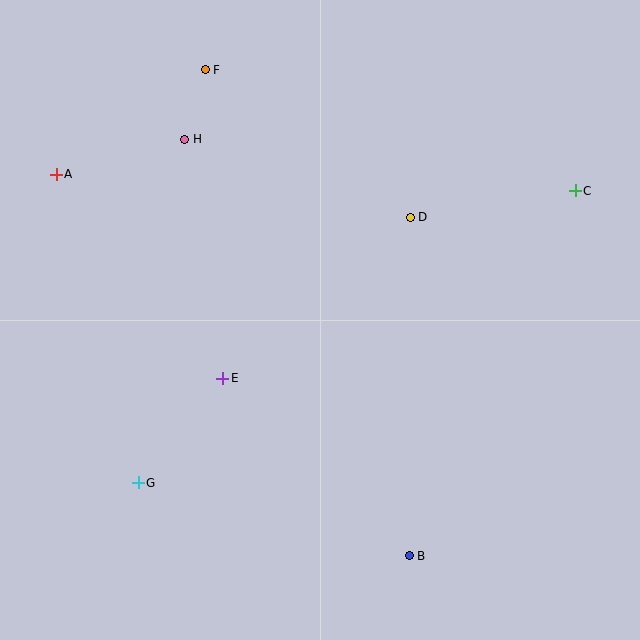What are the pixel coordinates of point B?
Point B is at (409, 556).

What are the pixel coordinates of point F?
Point F is at (205, 70).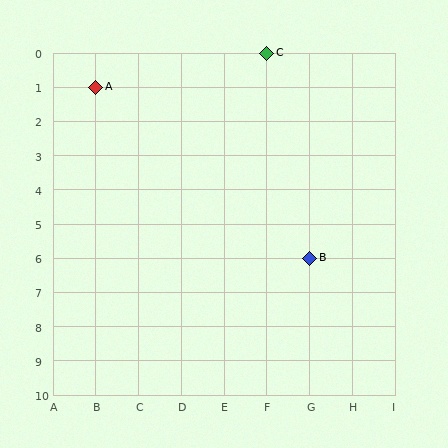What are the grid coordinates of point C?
Point C is at grid coordinates (F, 0).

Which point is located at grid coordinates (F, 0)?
Point C is at (F, 0).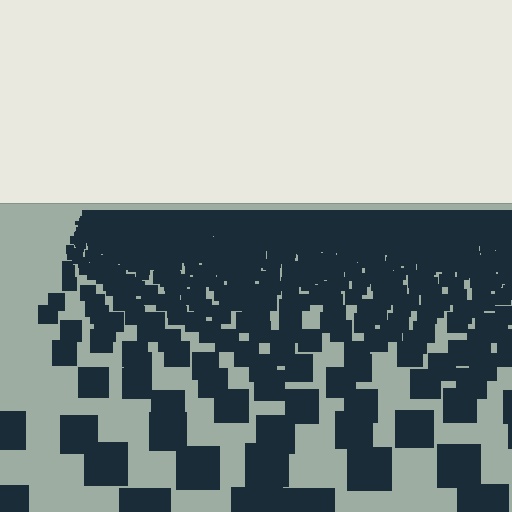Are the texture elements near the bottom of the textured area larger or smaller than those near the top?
Larger. Near the bottom, elements are closer to the viewer and appear at a bigger on-screen size.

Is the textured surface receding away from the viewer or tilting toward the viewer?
The surface is receding away from the viewer. Texture elements get smaller and denser toward the top.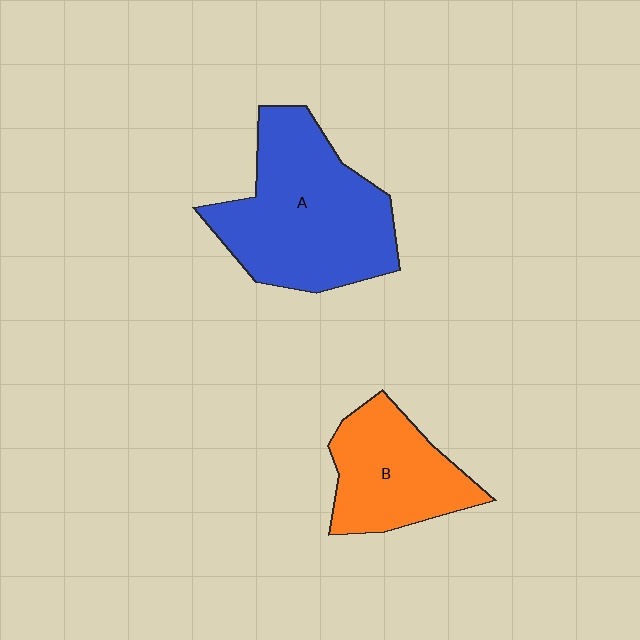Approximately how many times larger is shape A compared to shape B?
Approximately 1.6 times.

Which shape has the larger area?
Shape A (blue).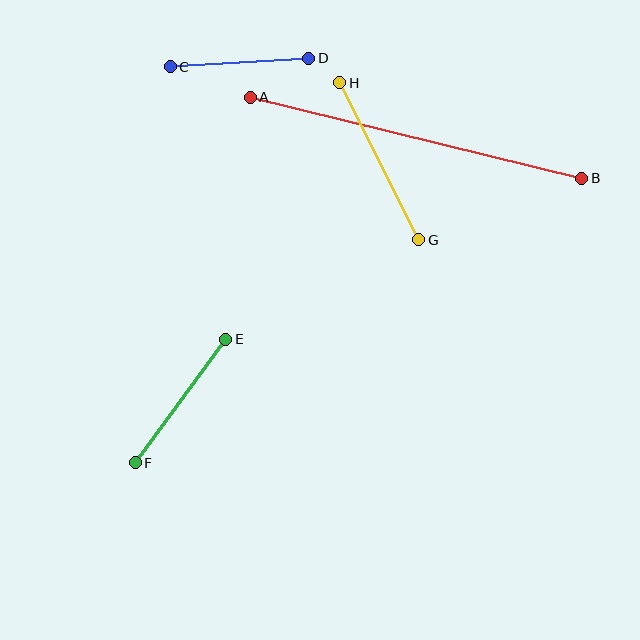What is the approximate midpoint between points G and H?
The midpoint is at approximately (379, 161) pixels.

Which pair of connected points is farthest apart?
Points A and B are farthest apart.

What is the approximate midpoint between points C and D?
The midpoint is at approximately (240, 63) pixels.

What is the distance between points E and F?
The distance is approximately 153 pixels.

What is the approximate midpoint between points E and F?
The midpoint is at approximately (181, 401) pixels.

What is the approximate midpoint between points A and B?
The midpoint is at approximately (416, 138) pixels.